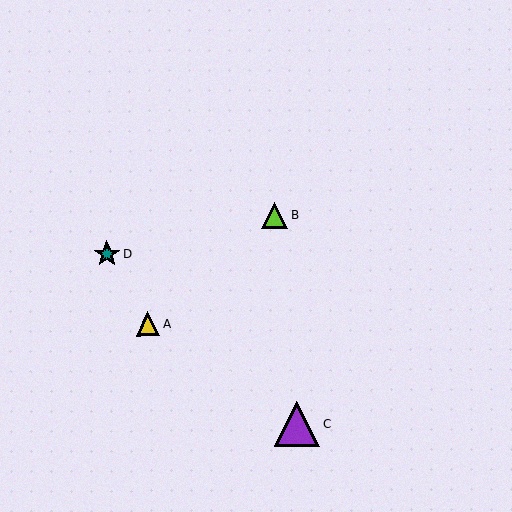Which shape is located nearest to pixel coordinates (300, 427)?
The purple triangle (labeled C) at (297, 424) is nearest to that location.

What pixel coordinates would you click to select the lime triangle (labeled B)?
Click at (274, 215) to select the lime triangle B.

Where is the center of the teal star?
The center of the teal star is at (107, 254).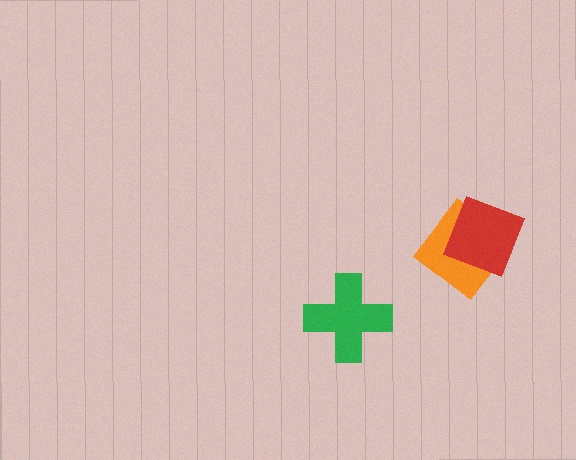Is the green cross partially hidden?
No, no other shape covers it.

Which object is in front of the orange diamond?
The red square is in front of the orange diamond.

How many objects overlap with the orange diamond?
1 object overlaps with the orange diamond.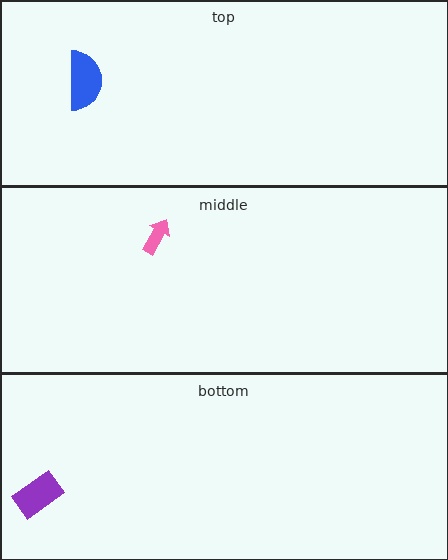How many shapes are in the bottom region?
1.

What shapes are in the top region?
The blue semicircle.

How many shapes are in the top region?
1.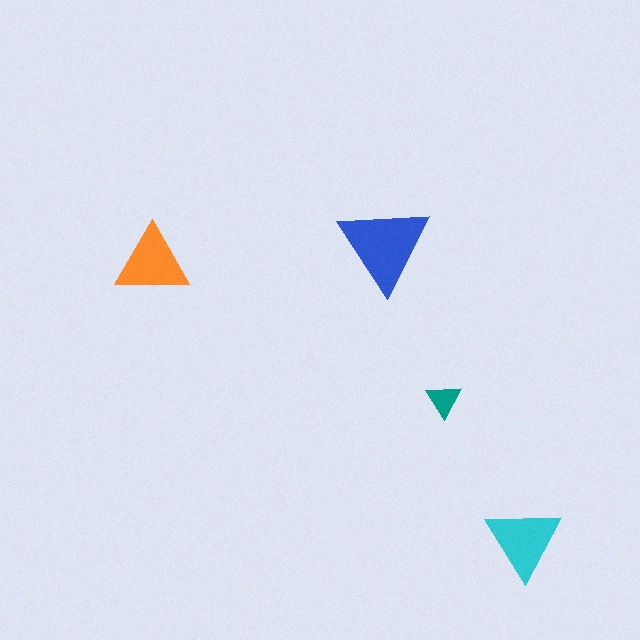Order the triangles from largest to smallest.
the blue one, the cyan one, the orange one, the teal one.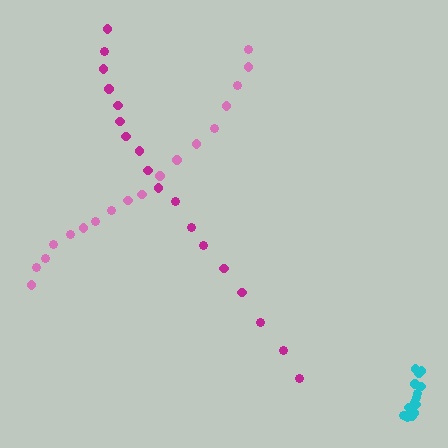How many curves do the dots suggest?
There are 3 distinct paths.